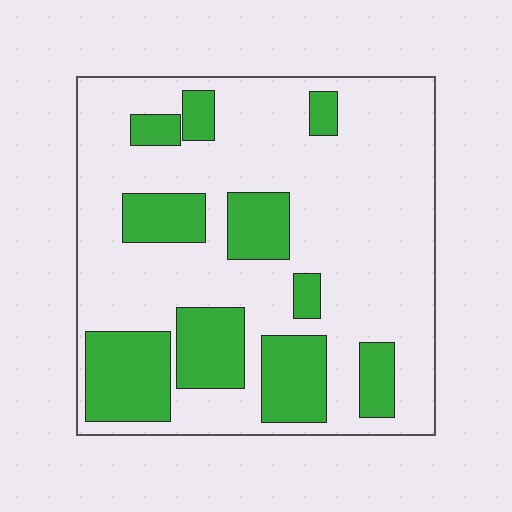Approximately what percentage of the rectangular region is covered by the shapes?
Approximately 30%.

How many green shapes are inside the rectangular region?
10.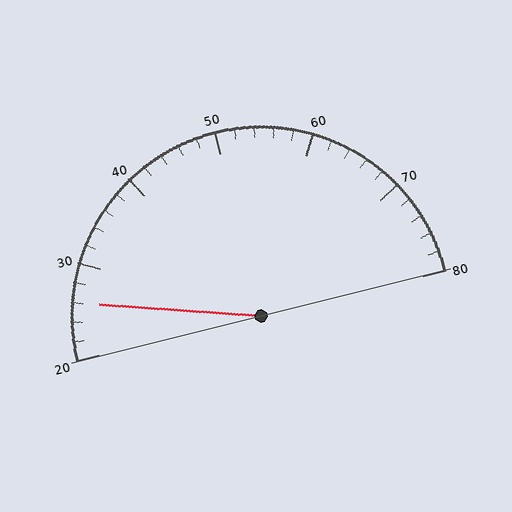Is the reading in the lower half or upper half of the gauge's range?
The reading is in the lower half of the range (20 to 80).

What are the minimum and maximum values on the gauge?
The gauge ranges from 20 to 80.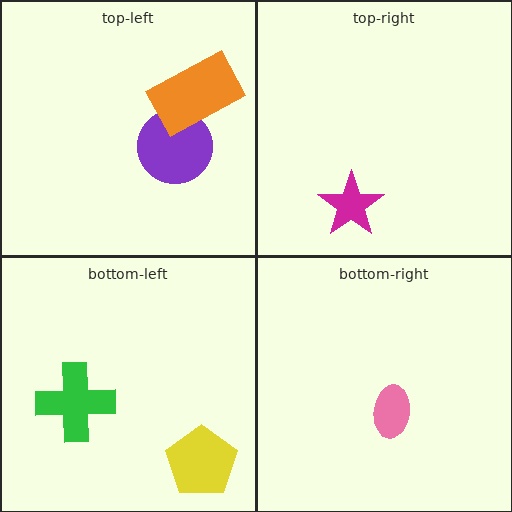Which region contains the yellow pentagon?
The bottom-left region.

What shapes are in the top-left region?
The purple circle, the orange rectangle.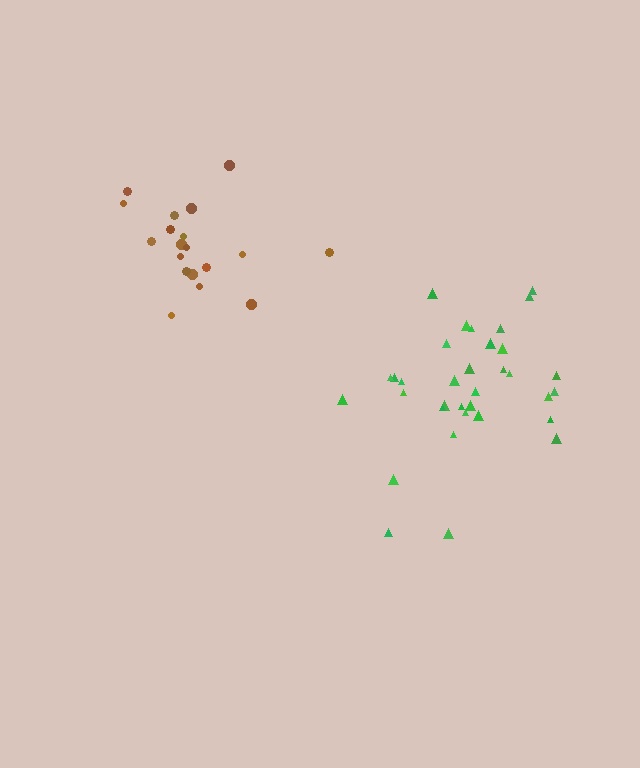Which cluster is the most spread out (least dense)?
Green.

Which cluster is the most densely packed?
Brown.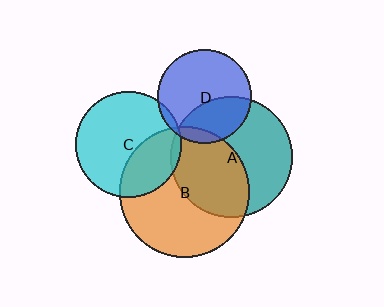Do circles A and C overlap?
Yes.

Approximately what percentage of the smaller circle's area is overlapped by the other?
Approximately 5%.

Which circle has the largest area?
Circle B (orange).